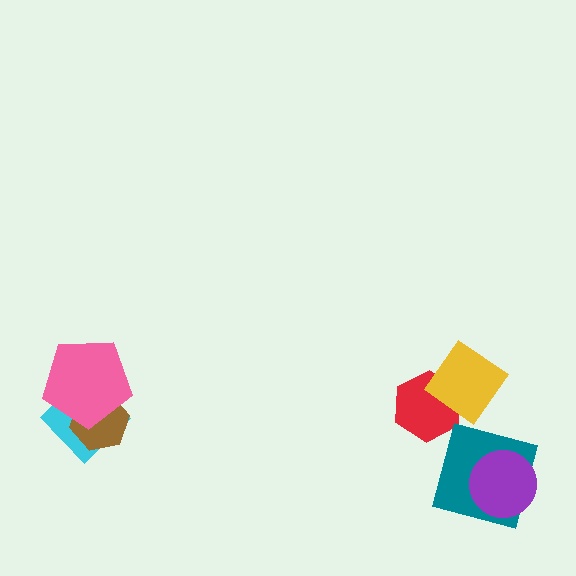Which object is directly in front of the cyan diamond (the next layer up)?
The brown hexagon is directly in front of the cyan diamond.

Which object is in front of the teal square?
The purple circle is in front of the teal square.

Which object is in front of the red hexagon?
The yellow diamond is in front of the red hexagon.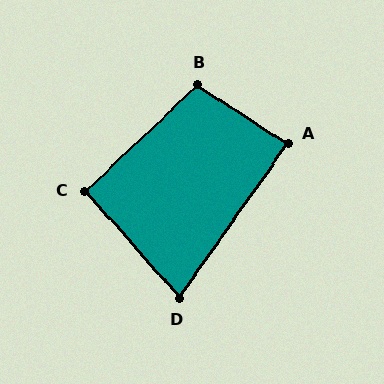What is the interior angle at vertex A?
Approximately 88 degrees (approximately right).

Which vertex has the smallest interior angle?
D, at approximately 77 degrees.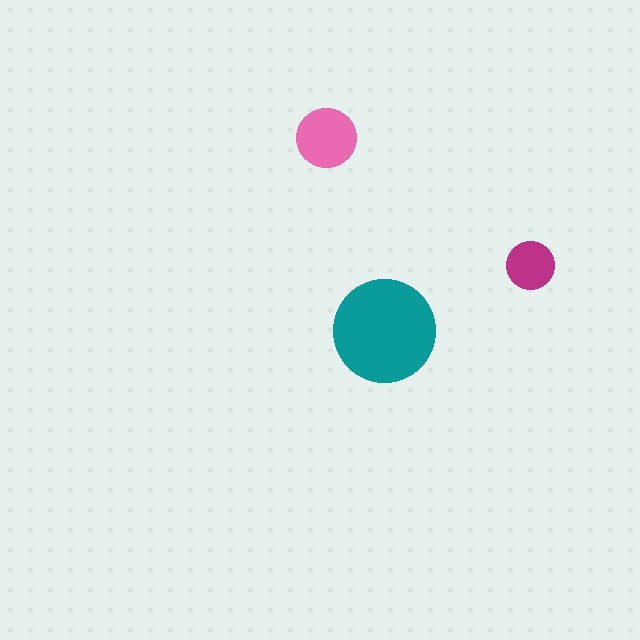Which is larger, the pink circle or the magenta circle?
The pink one.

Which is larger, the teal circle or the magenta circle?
The teal one.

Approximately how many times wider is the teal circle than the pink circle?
About 1.5 times wider.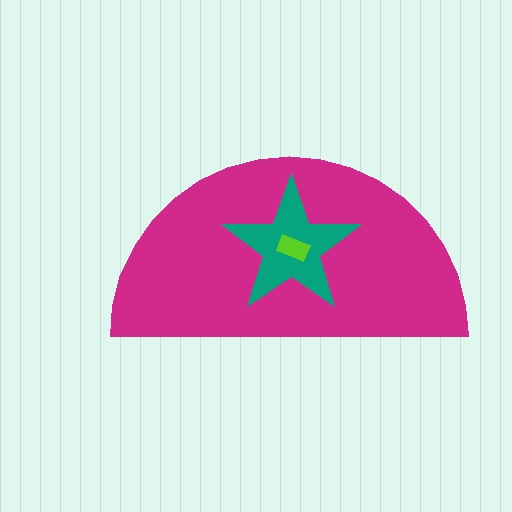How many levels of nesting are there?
3.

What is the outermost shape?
The magenta semicircle.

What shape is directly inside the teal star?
The lime rectangle.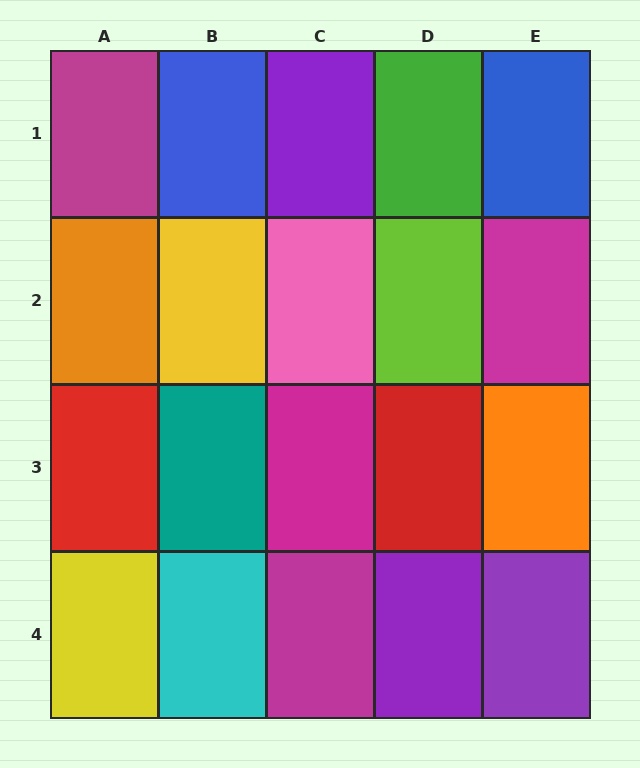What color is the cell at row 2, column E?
Magenta.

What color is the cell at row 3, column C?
Magenta.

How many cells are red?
2 cells are red.